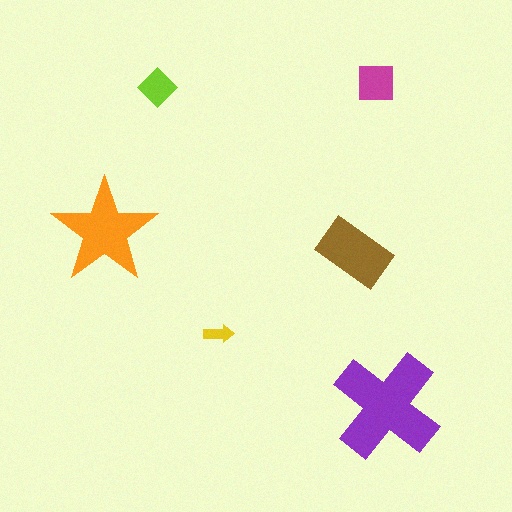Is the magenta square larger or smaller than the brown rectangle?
Smaller.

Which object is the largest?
The purple cross.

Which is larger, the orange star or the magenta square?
The orange star.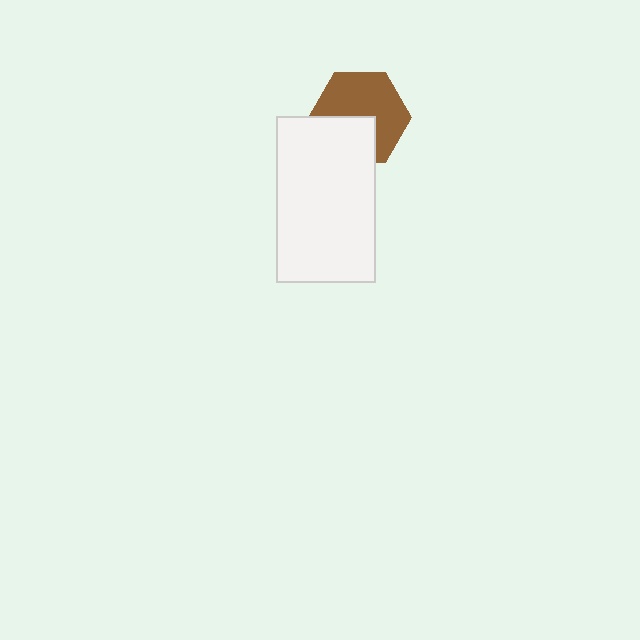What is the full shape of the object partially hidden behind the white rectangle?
The partially hidden object is a brown hexagon.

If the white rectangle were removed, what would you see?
You would see the complete brown hexagon.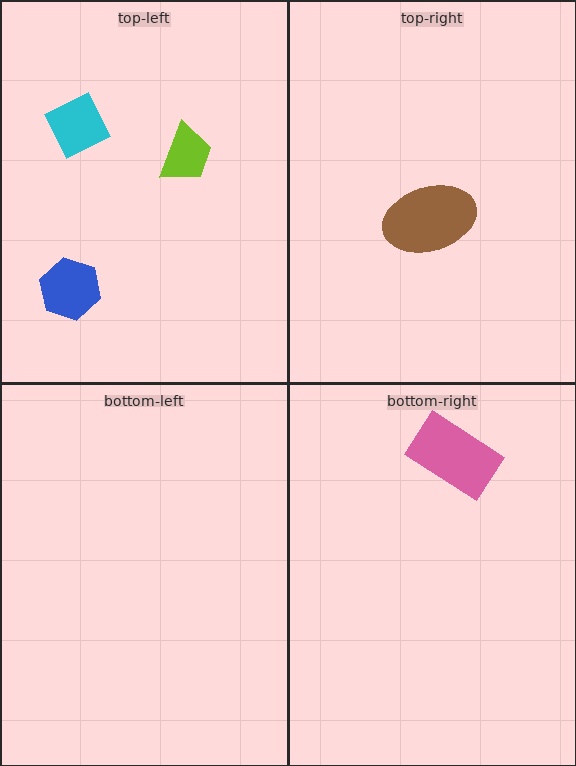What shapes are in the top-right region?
The brown ellipse.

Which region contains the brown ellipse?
The top-right region.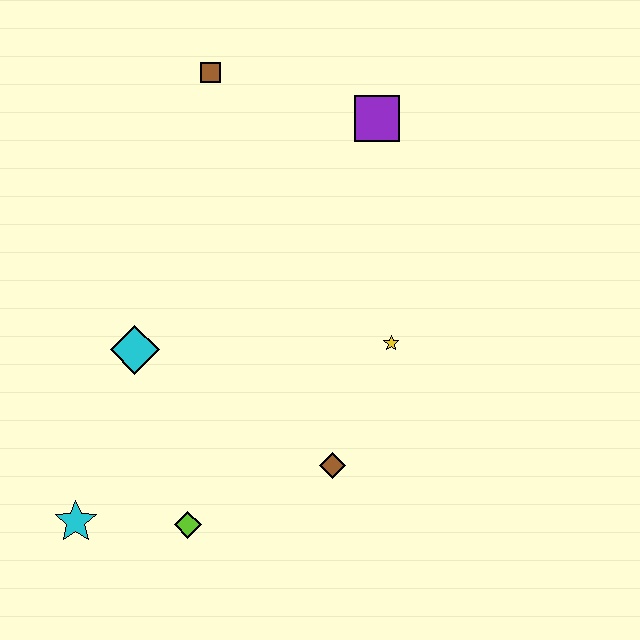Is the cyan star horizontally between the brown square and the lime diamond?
No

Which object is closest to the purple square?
The brown square is closest to the purple square.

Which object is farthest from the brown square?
The cyan star is farthest from the brown square.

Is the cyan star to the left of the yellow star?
Yes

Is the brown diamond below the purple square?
Yes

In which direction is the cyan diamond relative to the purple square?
The cyan diamond is to the left of the purple square.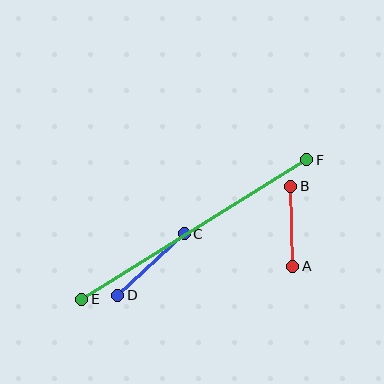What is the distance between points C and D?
The distance is approximately 91 pixels.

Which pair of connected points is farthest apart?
Points E and F are farthest apart.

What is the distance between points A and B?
The distance is approximately 80 pixels.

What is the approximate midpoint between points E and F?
The midpoint is at approximately (194, 229) pixels.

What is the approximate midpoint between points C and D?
The midpoint is at approximately (151, 264) pixels.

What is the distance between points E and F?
The distance is approximately 265 pixels.